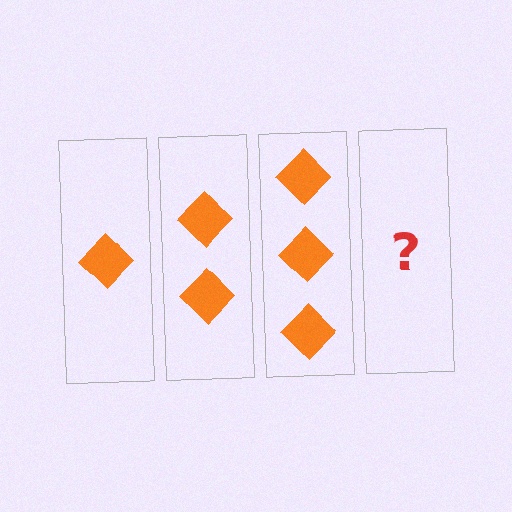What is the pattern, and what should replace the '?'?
The pattern is that each step adds one more diamond. The '?' should be 4 diamonds.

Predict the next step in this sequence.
The next step is 4 diamonds.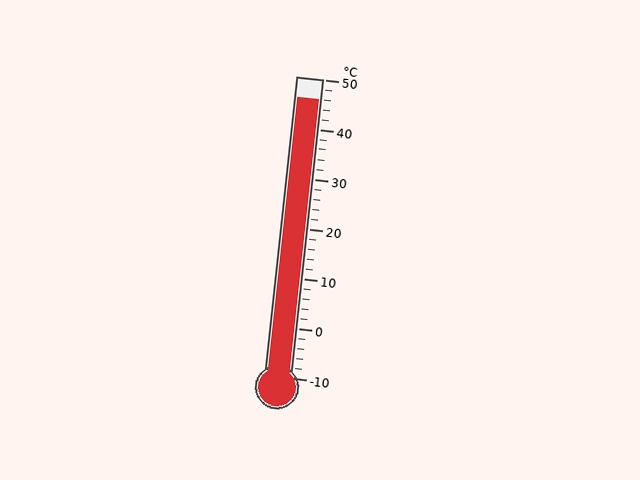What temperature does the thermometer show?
The thermometer shows approximately 46°C.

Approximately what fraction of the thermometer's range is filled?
The thermometer is filled to approximately 95% of its range.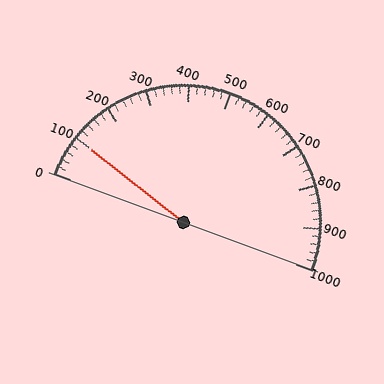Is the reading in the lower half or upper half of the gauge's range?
The reading is in the lower half of the range (0 to 1000).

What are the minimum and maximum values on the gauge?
The gauge ranges from 0 to 1000.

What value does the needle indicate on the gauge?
The needle indicates approximately 100.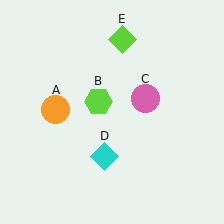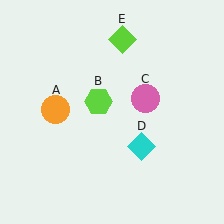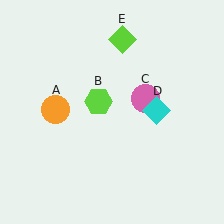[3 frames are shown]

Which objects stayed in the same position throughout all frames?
Orange circle (object A) and lime hexagon (object B) and pink circle (object C) and lime diamond (object E) remained stationary.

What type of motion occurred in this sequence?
The cyan diamond (object D) rotated counterclockwise around the center of the scene.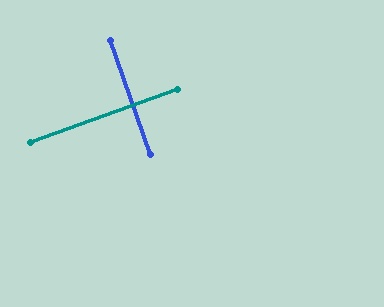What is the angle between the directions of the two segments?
Approximately 90 degrees.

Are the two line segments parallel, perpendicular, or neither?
Perpendicular — they meet at approximately 90°.